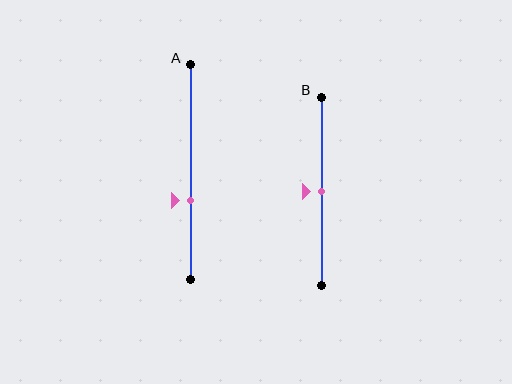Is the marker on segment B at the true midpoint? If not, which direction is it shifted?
Yes, the marker on segment B is at the true midpoint.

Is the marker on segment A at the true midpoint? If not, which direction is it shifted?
No, the marker on segment A is shifted downward by about 13% of the segment length.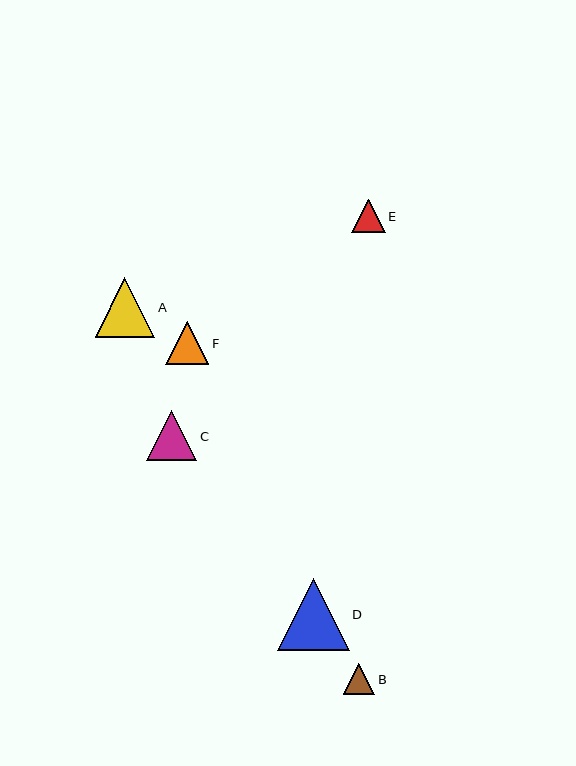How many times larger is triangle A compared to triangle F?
Triangle A is approximately 1.4 times the size of triangle F.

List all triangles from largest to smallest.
From largest to smallest: D, A, C, F, E, B.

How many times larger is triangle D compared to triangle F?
Triangle D is approximately 1.7 times the size of triangle F.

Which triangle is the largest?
Triangle D is the largest with a size of approximately 72 pixels.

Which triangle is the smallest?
Triangle B is the smallest with a size of approximately 32 pixels.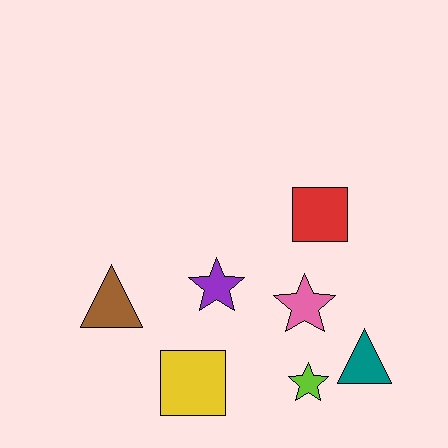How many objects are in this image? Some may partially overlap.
There are 7 objects.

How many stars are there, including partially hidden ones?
There are 3 stars.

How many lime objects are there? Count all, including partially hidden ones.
There is 1 lime object.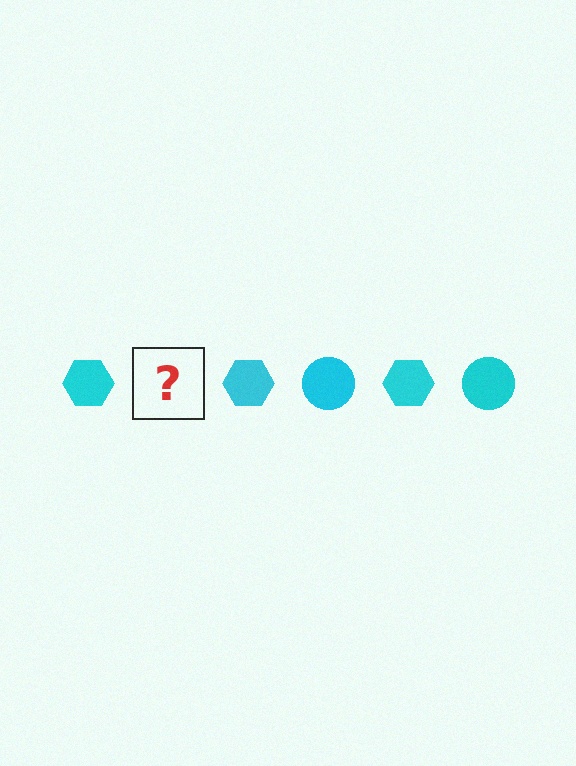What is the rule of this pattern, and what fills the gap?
The rule is that the pattern cycles through hexagon, circle shapes in cyan. The gap should be filled with a cyan circle.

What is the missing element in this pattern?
The missing element is a cyan circle.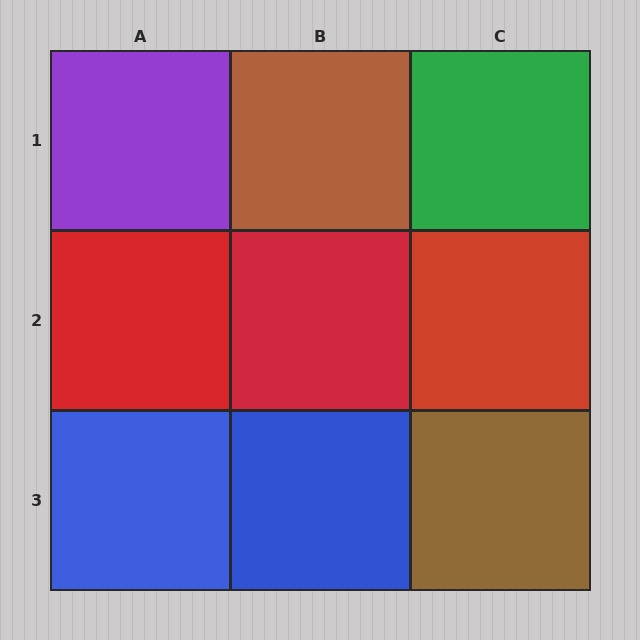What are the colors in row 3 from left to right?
Blue, blue, brown.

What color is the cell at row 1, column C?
Green.